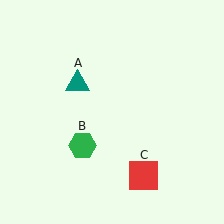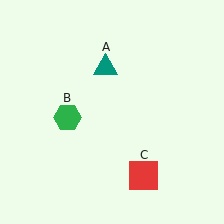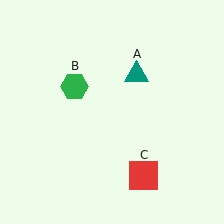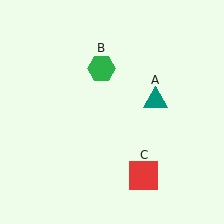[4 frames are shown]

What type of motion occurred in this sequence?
The teal triangle (object A), green hexagon (object B) rotated clockwise around the center of the scene.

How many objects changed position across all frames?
2 objects changed position: teal triangle (object A), green hexagon (object B).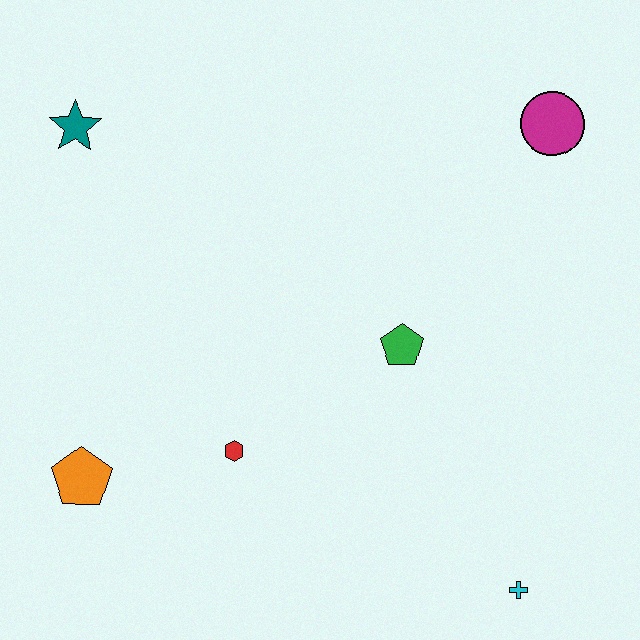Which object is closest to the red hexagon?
The orange pentagon is closest to the red hexagon.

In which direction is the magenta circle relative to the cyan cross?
The magenta circle is above the cyan cross.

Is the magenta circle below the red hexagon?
No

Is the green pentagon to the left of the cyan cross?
Yes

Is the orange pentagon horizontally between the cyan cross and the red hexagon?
No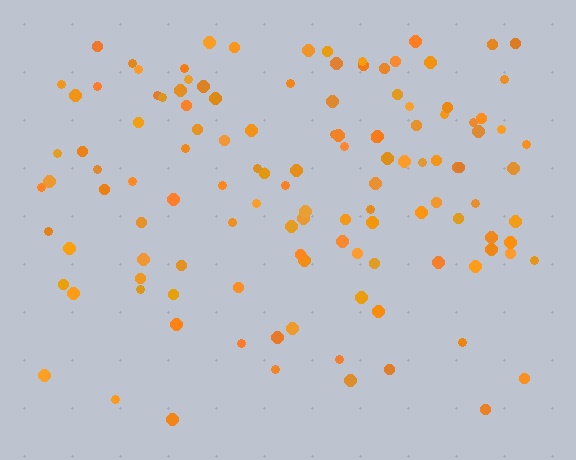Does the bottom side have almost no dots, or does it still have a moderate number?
Still a moderate number, just noticeably fewer than the top.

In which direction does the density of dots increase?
From bottom to top, with the top side densest.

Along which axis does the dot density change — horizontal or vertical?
Vertical.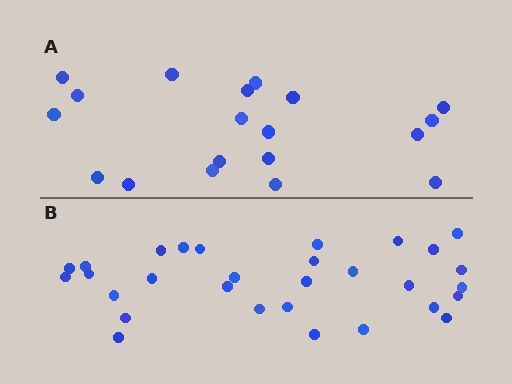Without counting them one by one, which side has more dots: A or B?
Region B (the bottom region) has more dots.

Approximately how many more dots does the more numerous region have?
Region B has roughly 12 or so more dots than region A.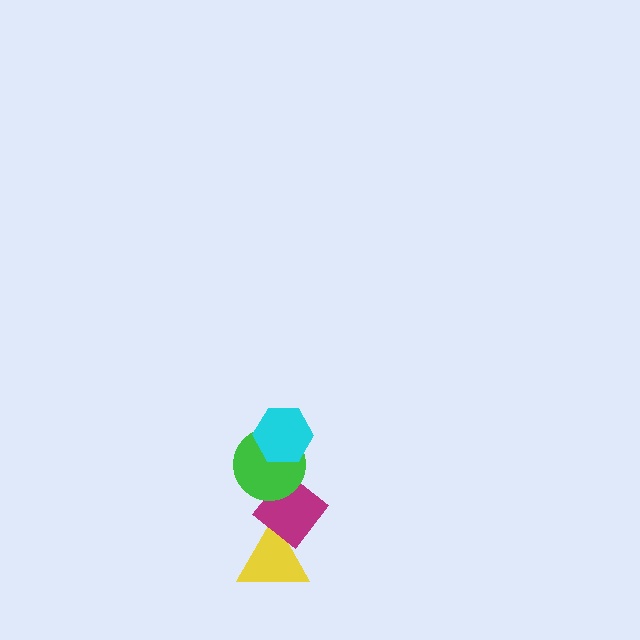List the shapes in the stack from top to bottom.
From top to bottom: the cyan hexagon, the green circle, the magenta diamond, the yellow triangle.